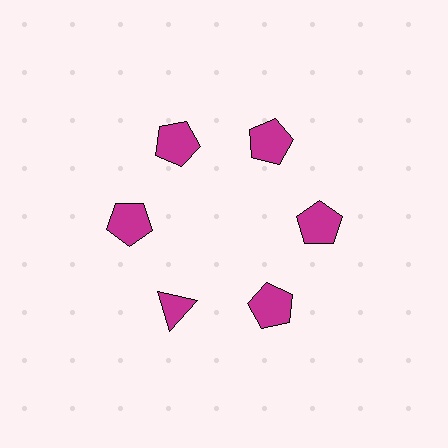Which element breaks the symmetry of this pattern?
The magenta triangle at roughly the 7 o'clock position breaks the symmetry. All other shapes are magenta pentagons.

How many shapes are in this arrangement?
There are 6 shapes arranged in a ring pattern.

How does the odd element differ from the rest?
It has a different shape: triangle instead of pentagon.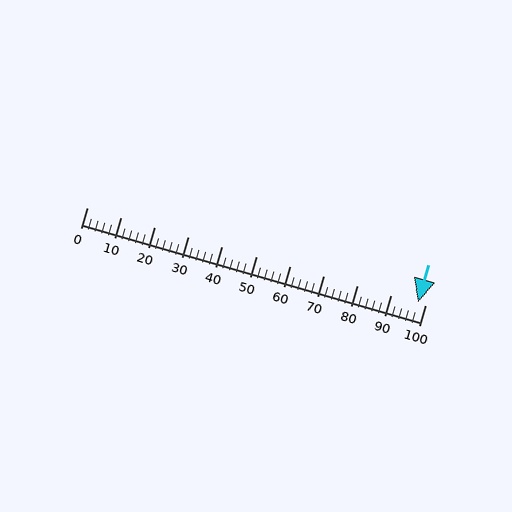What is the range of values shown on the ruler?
The ruler shows values from 0 to 100.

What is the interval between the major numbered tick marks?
The major tick marks are spaced 10 units apart.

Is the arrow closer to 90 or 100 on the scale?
The arrow is closer to 100.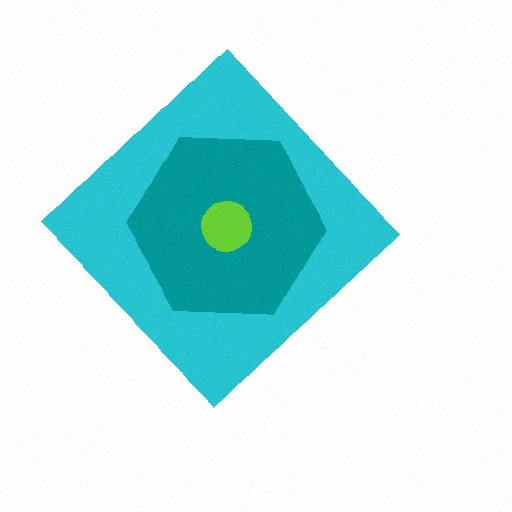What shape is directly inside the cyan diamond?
The teal hexagon.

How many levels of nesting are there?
3.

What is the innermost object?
The lime circle.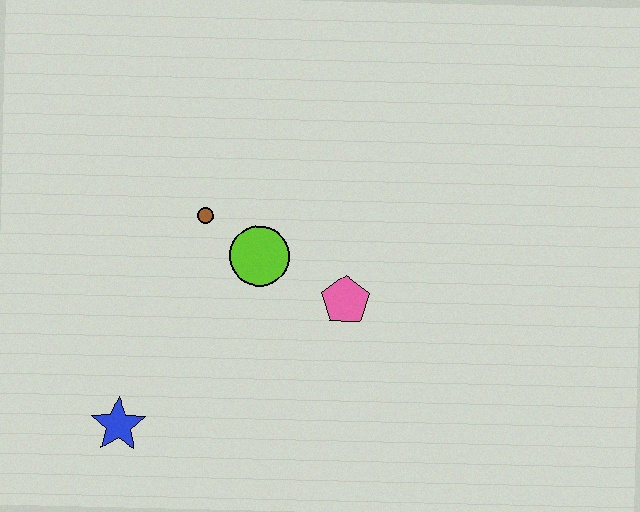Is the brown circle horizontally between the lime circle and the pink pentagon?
No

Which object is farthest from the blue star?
The pink pentagon is farthest from the blue star.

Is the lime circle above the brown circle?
No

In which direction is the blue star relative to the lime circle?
The blue star is below the lime circle.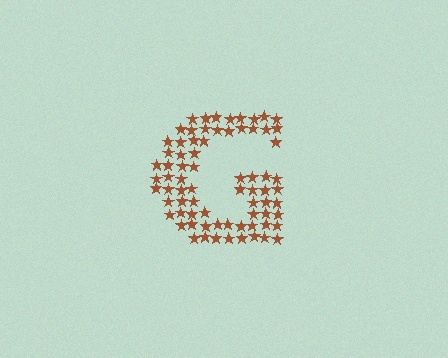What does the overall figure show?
The overall figure shows the letter G.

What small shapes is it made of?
It is made of small stars.